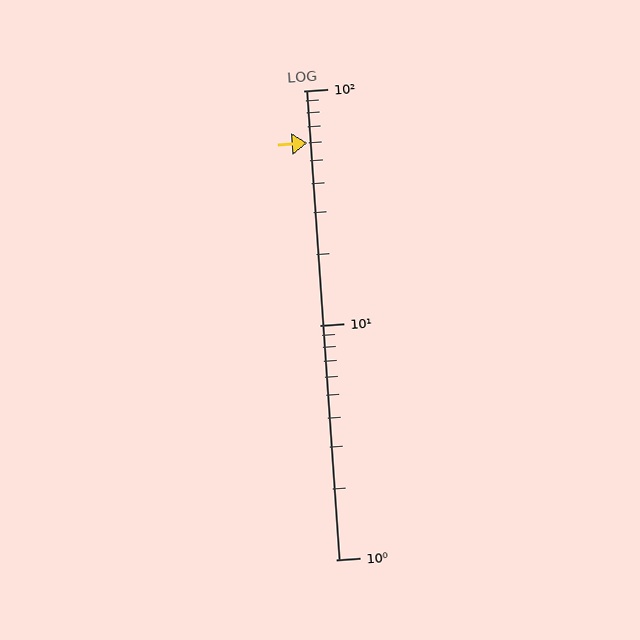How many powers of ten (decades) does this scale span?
The scale spans 2 decades, from 1 to 100.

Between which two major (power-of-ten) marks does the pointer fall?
The pointer is between 10 and 100.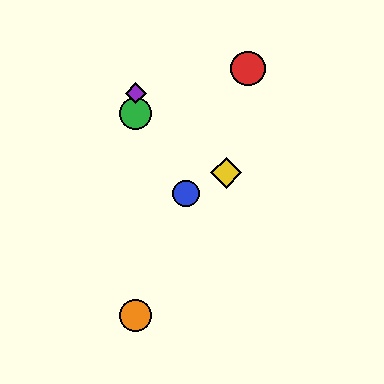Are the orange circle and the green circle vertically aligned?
Yes, both are at x≈136.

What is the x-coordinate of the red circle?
The red circle is at x≈248.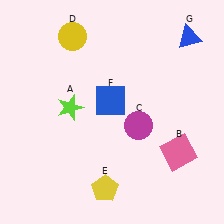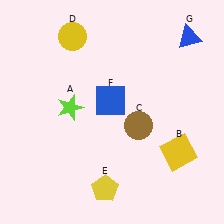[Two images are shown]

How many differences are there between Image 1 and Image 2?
There are 2 differences between the two images.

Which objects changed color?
B changed from pink to yellow. C changed from magenta to brown.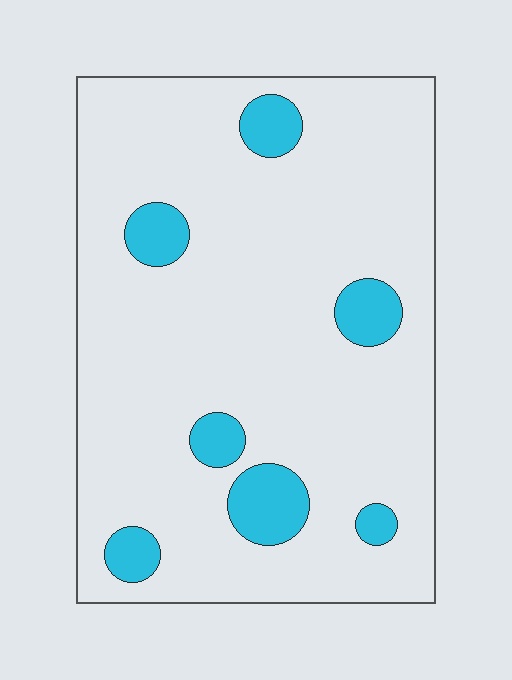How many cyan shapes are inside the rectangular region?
7.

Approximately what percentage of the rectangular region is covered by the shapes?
Approximately 10%.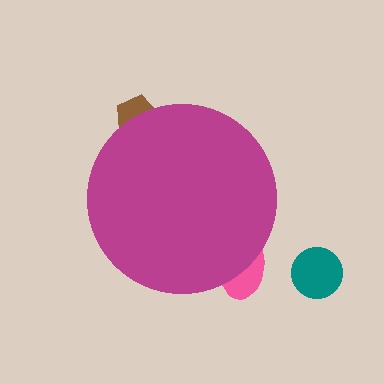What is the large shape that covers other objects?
A magenta circle.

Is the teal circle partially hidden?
No, the teal circle is fully visible.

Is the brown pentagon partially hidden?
Yes, the brown pentagon is partially hidden behind the magenta circle.